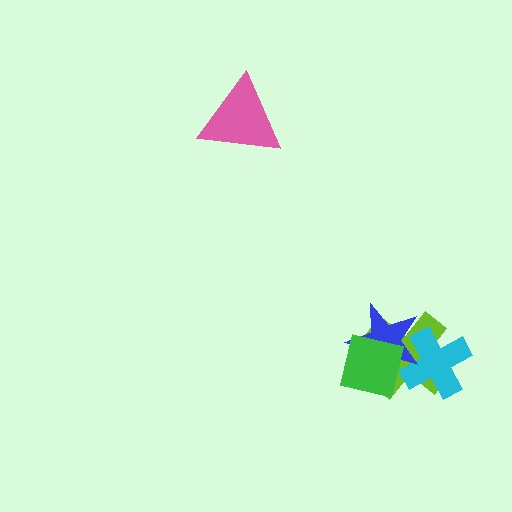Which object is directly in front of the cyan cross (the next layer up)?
The blue star is directly in front of the cyan cross.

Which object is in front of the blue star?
The green square is in front of the blue star.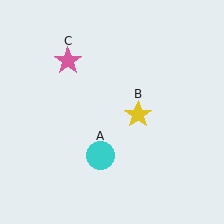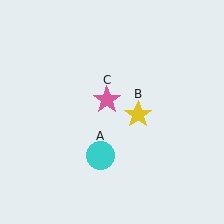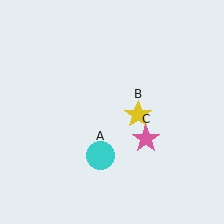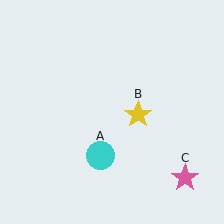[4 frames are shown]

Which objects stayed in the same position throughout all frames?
Cyan circle (object A) and yellow star (object B) remained stationary.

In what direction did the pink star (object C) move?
The pink star (object C) moved down and to the right.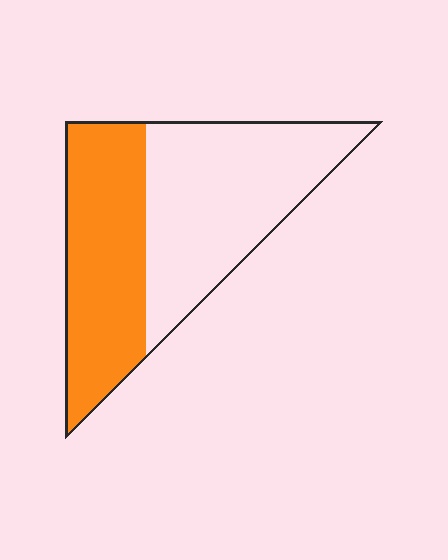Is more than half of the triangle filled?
No.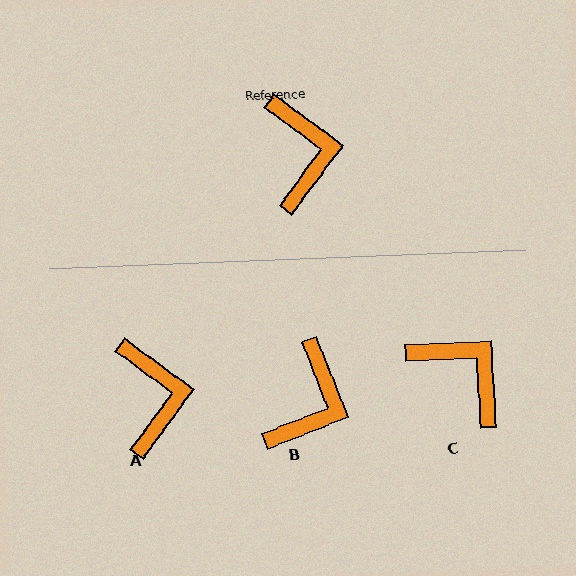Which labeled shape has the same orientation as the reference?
A.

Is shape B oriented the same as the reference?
No, it is off by about 32 degrees.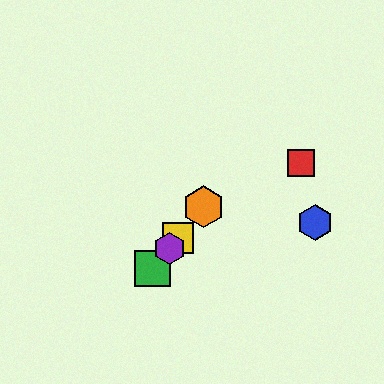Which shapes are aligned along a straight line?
The green square, the yellow square, the purple hexagon, the orange hexagon are aligned along a straight line.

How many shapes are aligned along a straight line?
4 shapes (the green square, the yellow square, the purple hexagon, the orange hexagon) are aligned along a straight line.